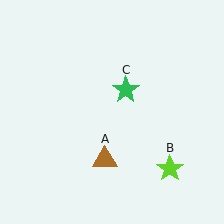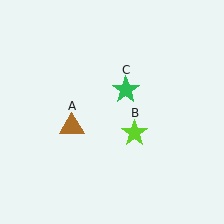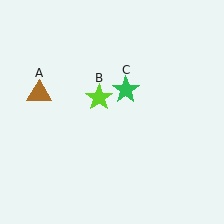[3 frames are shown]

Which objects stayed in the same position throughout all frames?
Green star (object C) remained stationary.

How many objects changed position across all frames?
2 objects changed position: brown triangle (object A), lime star (object B).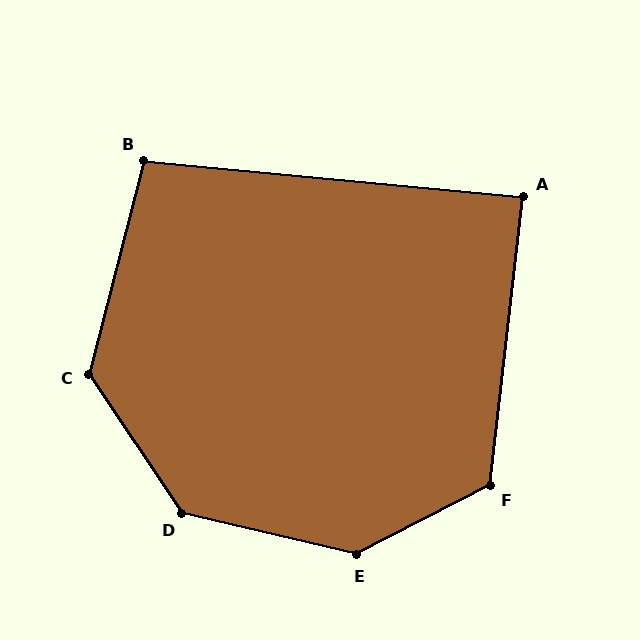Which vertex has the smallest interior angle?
A, at approximately 89 degrees.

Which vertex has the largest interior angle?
E, at approximately 139 degrees.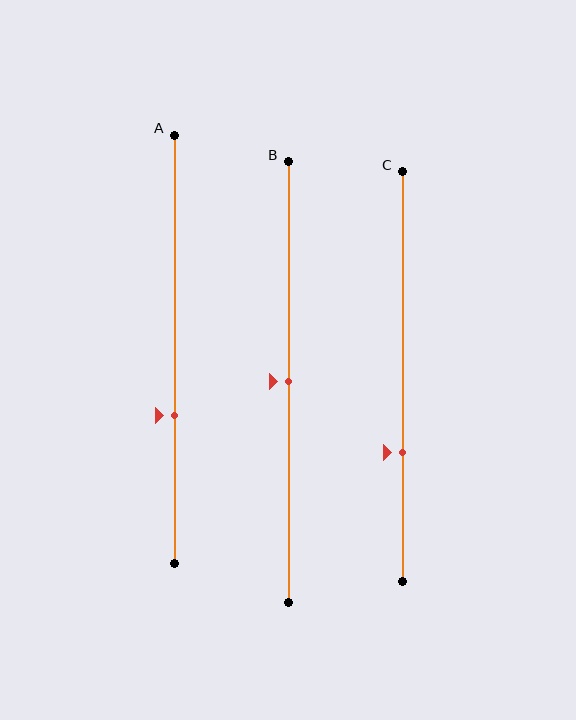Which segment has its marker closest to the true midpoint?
Segment B has its marker closest to the true midpoint.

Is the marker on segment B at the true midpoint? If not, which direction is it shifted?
Yes, the marker on segment B is at the true midpoint.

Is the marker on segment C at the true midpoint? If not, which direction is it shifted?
No, the marker on segment C is shifted downward by about 19% of the segment length.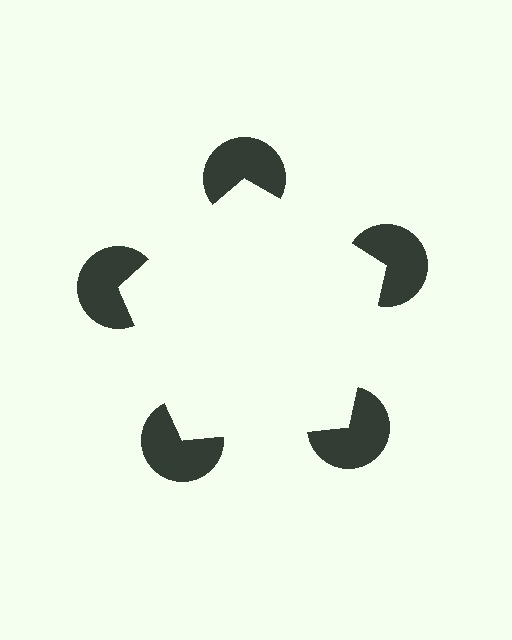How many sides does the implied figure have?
5 sides.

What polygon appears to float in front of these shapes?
An illusory pentagon — its edges are inferred from the aligned wedge cuts in the pac-man discs, not physically drawn.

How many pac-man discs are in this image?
There are 5 — one at each vertex of the illusory pentagon.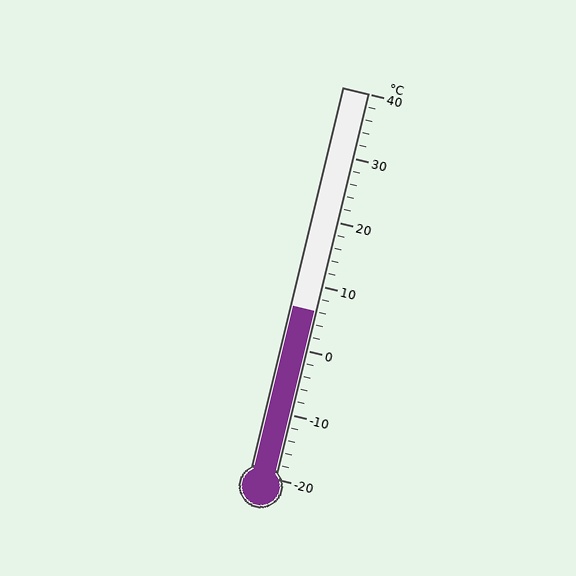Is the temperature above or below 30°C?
The temperature is below 30°C.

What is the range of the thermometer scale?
The thermometer scale ranges from -20°C to 40°C.